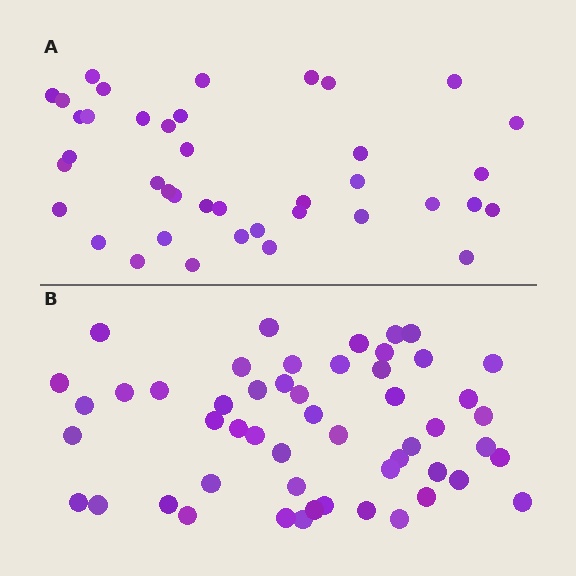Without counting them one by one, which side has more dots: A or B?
Region B (the bottom region) has more dots.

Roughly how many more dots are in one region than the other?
Region B has roughly 12 or so more dots than region A.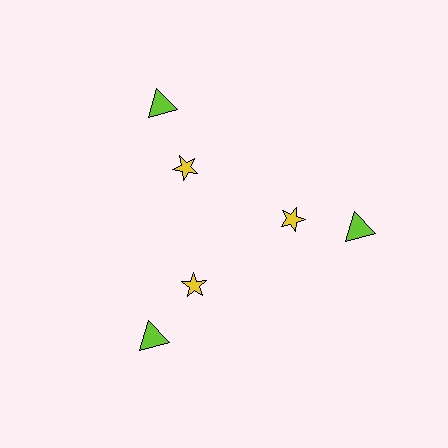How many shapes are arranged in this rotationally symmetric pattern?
There are 6 shapes, arranged in 3 groups of 2.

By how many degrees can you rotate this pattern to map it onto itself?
The pattern maps onto itself every 120 degrees of rotation.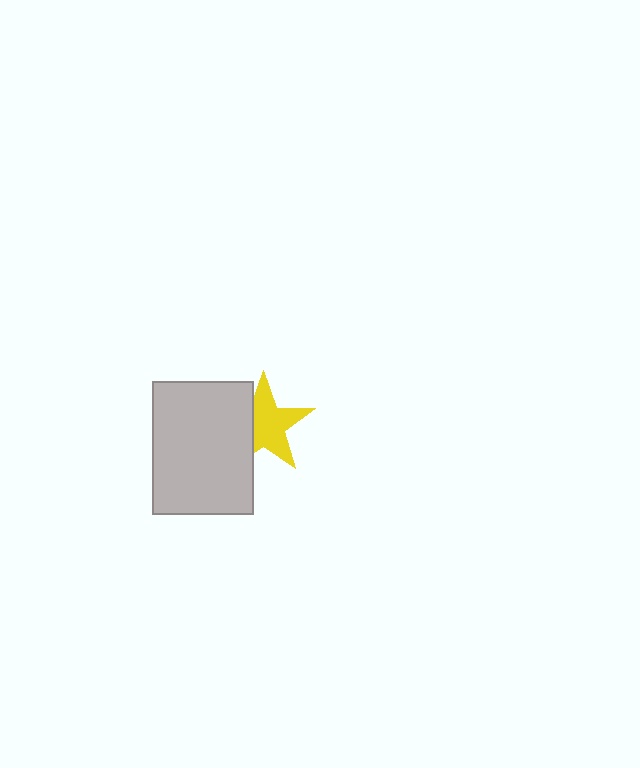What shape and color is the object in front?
The object in front is a light gray rectangle.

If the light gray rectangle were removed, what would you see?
You would see the complete yellow star.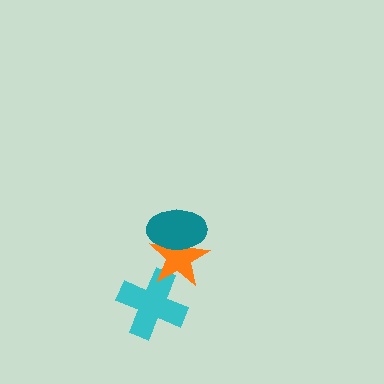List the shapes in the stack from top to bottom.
From top to bottom: the teal ellipse, the orange star, the cyan cross.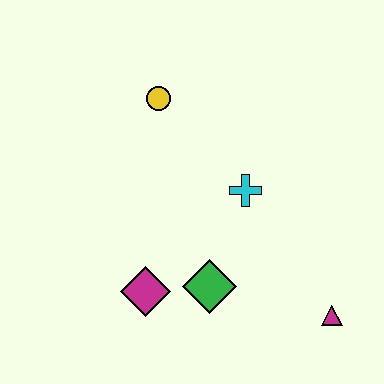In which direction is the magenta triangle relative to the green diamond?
The magenta triangle is to the right of the green diamond.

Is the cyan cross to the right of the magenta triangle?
No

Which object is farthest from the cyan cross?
The magenta triangle is farthest from the cyan cross.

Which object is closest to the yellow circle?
The cyan cross is closest to the yellow circle.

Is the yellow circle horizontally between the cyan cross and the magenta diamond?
Yes